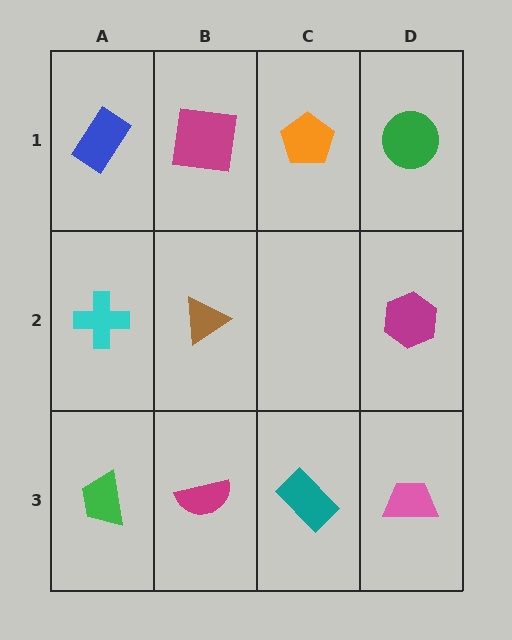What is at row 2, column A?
A cyan cross.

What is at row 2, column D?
A magenta hexagon.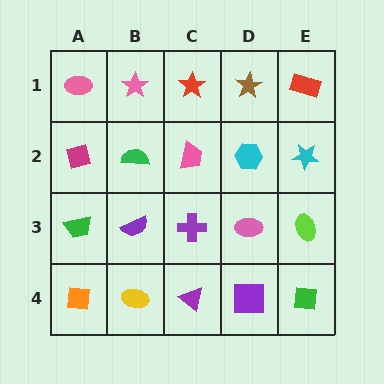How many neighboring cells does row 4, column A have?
2.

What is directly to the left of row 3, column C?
A purple semicircle.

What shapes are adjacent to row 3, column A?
A magenta square (row 2, column A), an orange square (row 4, column A), a purple semicircle (row 3, column B).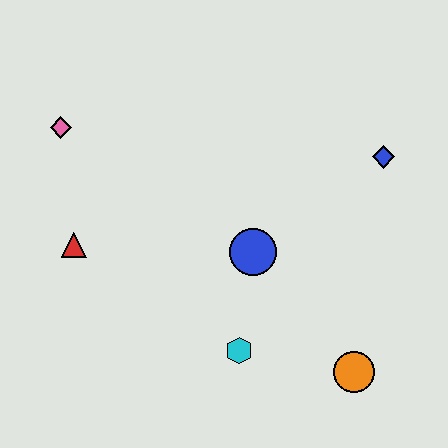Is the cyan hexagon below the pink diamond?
Yes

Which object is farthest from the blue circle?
The pink diamond is farthest from the blue circle.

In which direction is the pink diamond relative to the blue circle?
The pink diamond is to the left of the blue circle.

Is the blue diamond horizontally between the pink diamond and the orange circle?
No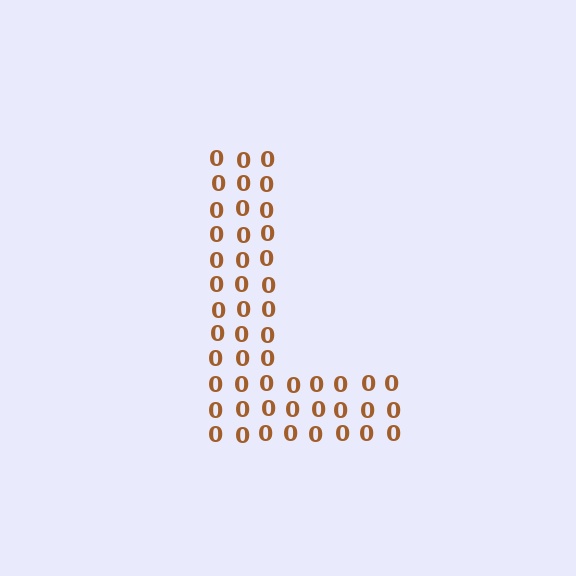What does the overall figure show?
The overall figure shows the letter L.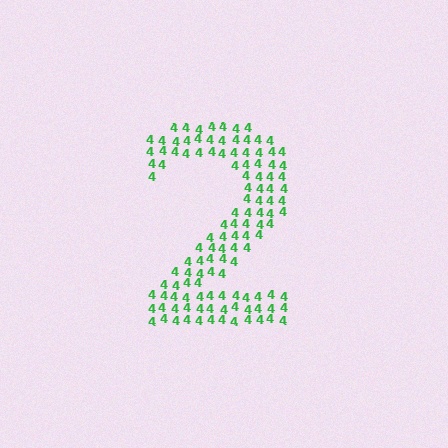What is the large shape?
The large shape is the digit 2.